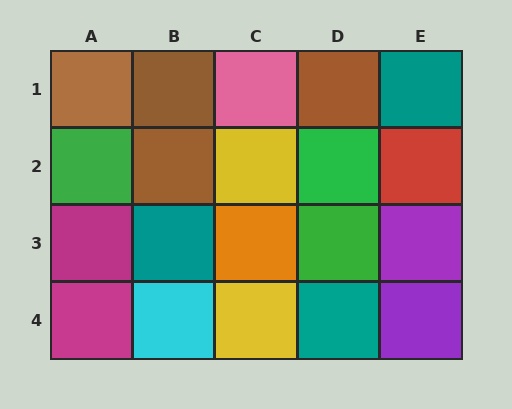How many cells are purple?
2 cells are purple.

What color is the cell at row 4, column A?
Magenta.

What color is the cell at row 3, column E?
Purple.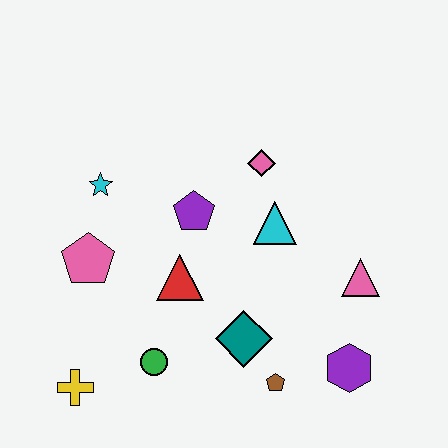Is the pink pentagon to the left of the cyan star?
Yes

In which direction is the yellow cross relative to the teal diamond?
The yellow cross is to the left of the teal diamond.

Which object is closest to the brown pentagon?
The teal diamond is closest to the brown pentagon.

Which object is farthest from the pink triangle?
The yellow cross is farthest from the pink triangle.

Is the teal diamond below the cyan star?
Yes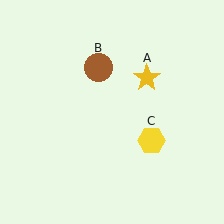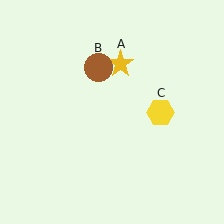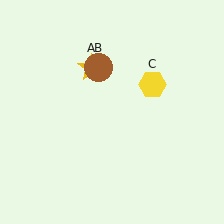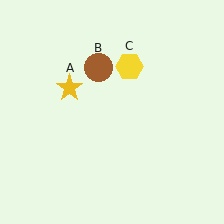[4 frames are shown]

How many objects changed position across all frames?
2 objects changed position: yellow star (object A), yellow hexagon (object C).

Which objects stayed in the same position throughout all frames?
Brown circle (object B) remained stationary.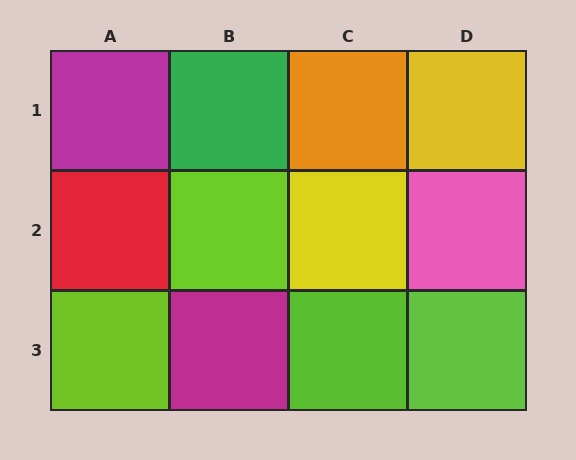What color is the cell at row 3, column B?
Magenta.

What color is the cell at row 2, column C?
Yellow.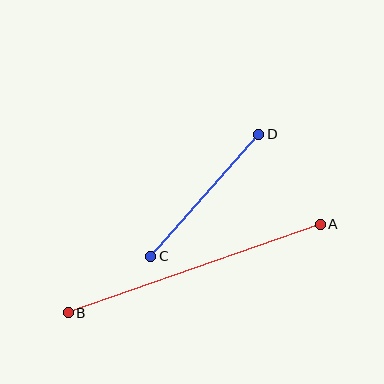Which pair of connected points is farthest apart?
Points A and B are farthest apart.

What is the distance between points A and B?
The distance is approximately 267 pixels.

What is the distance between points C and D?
The distance is approximately 163 pixels.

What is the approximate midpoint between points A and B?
The midpoint is at approximately (194, 269) pixels.